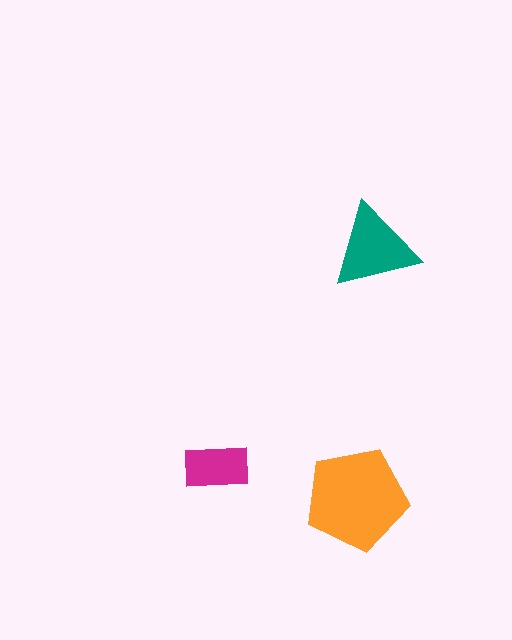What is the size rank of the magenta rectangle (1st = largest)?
3rd.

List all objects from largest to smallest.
The orange pentagon, the teal triangle, the magenta rectangle.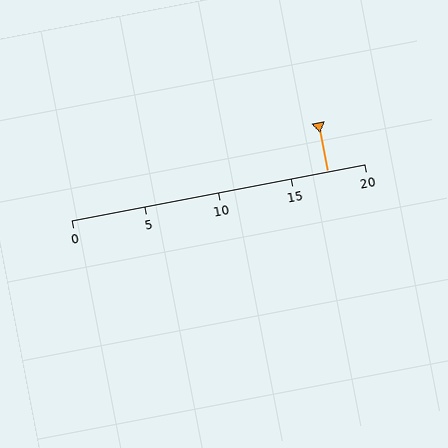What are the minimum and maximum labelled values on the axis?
The axis runs from 0 to 20.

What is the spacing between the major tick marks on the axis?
The major ticks are spaced 5 apart.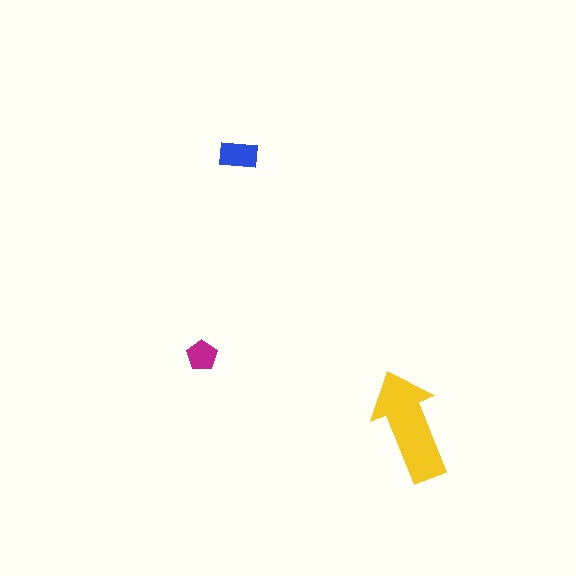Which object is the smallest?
The magenta pentagon.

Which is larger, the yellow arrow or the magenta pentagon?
The yellow arrow.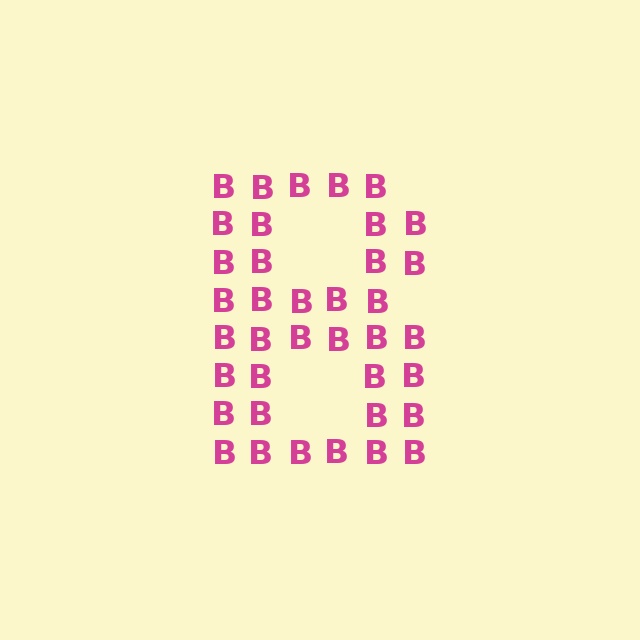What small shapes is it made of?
It is made of small letter B's.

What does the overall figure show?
The overall figure shows the letter B.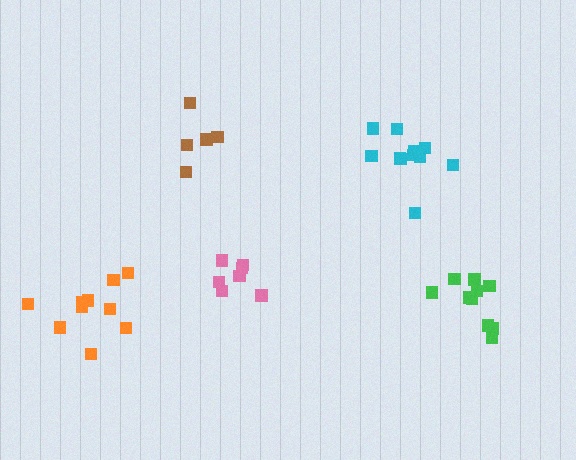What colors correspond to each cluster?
The clusters are colored: orange, green, cyan, pink, brown.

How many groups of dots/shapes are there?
There are 5 groups.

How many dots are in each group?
Group 1: 10 dots, Group 2: 10 dots, Group 3: 11 dots, Group 4: 7 dots, Group 5: 5 dots (43 total).